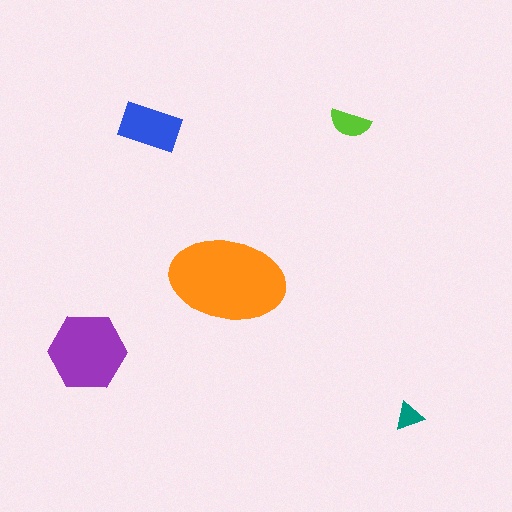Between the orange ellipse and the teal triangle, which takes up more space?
The orange ellipse.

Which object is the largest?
The orange ellipse.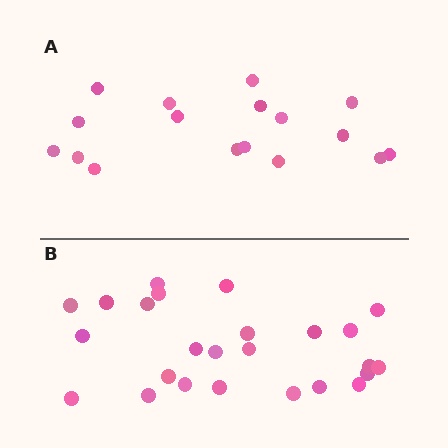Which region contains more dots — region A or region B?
Region B (the bottom region) has more dots.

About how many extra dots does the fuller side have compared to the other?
Region B has roughly 8 or so more dots than region A.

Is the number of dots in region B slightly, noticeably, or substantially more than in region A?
Region B has substantially more. The ratio is roughly 1.5 to 1.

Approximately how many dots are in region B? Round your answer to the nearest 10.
About 20 dots. (The exact count is 25, which rounds to 20.)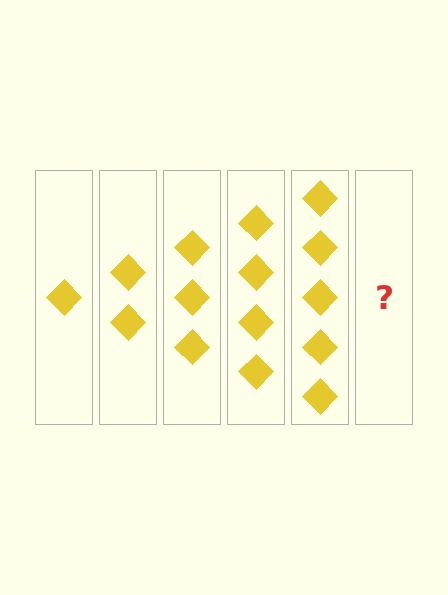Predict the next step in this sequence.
The next step is 6 diamonds.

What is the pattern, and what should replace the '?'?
The pattern is that each step adds one more diamond. The '?' should be 6 diamonds.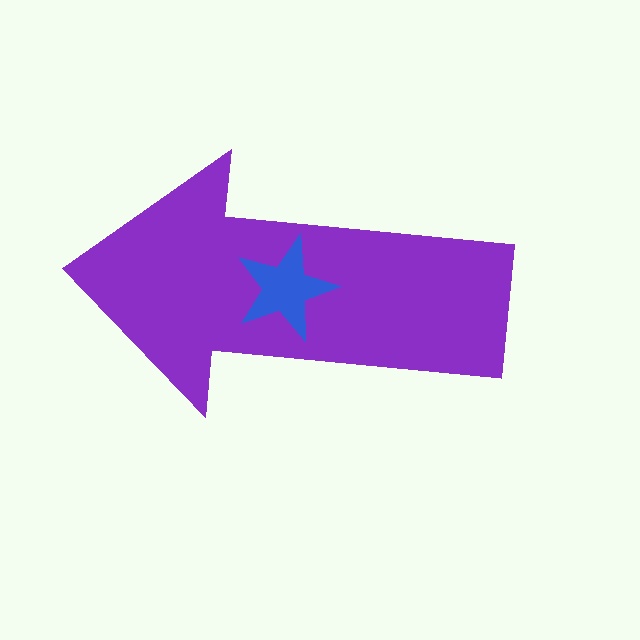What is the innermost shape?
The blue star.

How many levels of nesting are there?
2.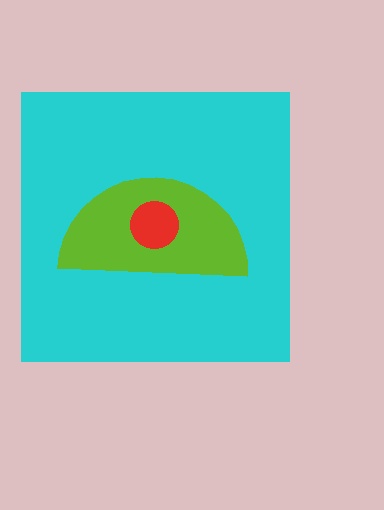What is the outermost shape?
The cyan square.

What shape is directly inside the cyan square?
The lime semicircle.